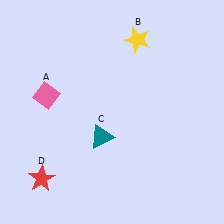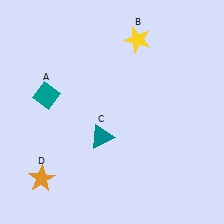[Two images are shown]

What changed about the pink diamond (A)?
In Image 1, A is pink. In Image 2, it changed to teal.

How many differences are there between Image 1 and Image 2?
There are 2 differences between the two images.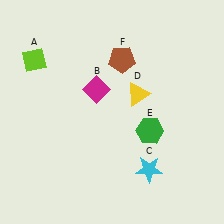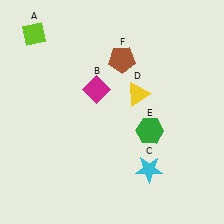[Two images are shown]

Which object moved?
The lime diamond (A) moved up.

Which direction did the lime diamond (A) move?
The lime diamond (A) moved up.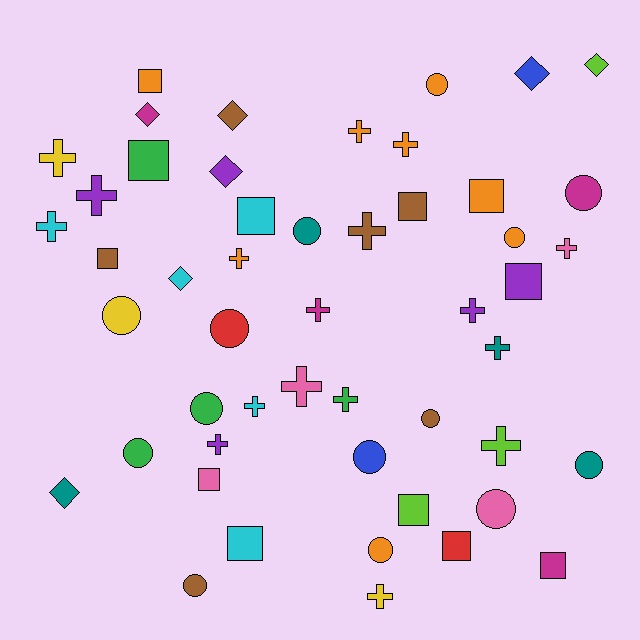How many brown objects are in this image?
There are 6 brown objects.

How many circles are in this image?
There are 14 circles.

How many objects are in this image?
There are 50 objects.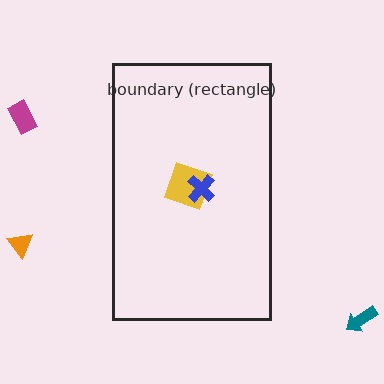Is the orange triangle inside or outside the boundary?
Outside.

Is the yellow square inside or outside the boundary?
Inside.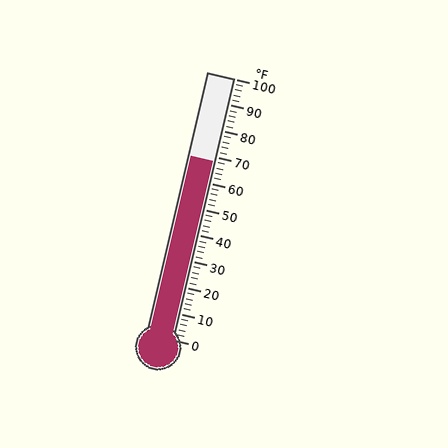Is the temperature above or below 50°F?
The temperature is above 50°F.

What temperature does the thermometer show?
The thermometer shows approximately 68°F.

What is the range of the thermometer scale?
The thermometer scale ranges from 0°F to 100°F.